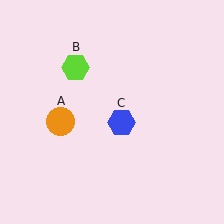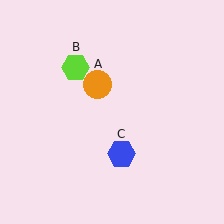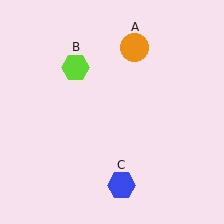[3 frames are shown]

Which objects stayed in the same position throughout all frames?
Lime hexagon (object B) remained stationary.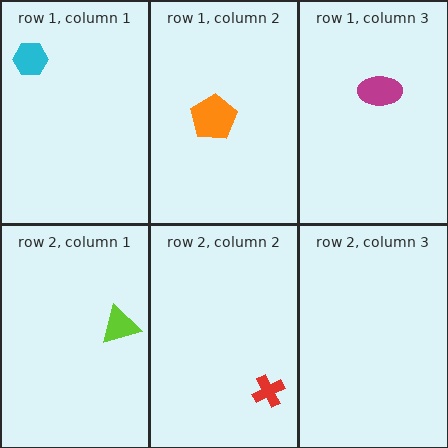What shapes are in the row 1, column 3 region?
The magenta ellipse.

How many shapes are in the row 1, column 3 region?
1.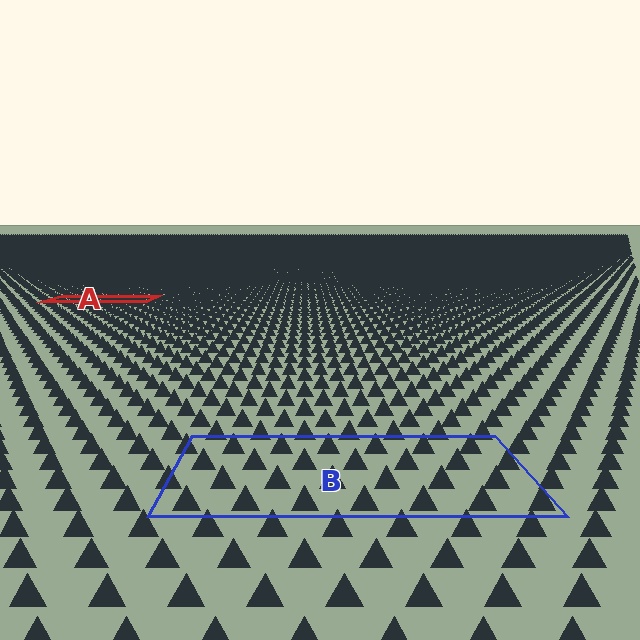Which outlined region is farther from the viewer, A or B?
Region A is farther from the viewer — the texture elements inside it appear smaller and more densely packed.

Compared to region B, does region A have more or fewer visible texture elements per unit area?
Region A has more texture elements per unit area — they are packed more densely because it is farther away.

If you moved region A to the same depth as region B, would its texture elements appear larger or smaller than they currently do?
They would appear larger. At a closer depth, the same texture elements are projected at a bigger on-screen size.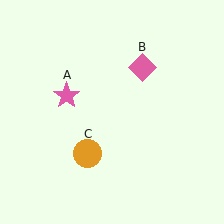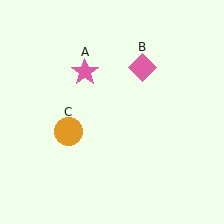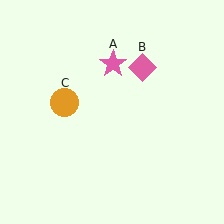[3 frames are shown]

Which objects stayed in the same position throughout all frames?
Pink diamond (object B) remained stationary.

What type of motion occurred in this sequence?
The pink star (object A), orange circle (object C) rotated clockwise around the center of the scene.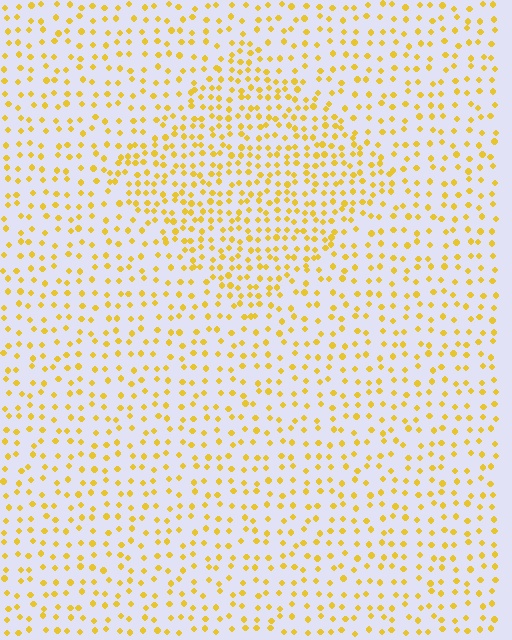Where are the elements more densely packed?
The elements are more densely packed inside the diamond boundary.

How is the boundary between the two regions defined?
The boundary is defined by a change in element density (approximately 1.8x ratio). All elements are the same color, size, and shape.